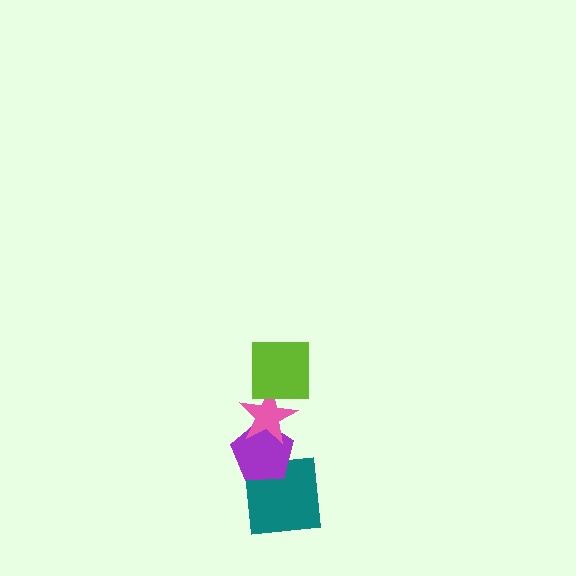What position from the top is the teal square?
The teal square is 4th from the top.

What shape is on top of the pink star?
The lime square is on top of the pink star.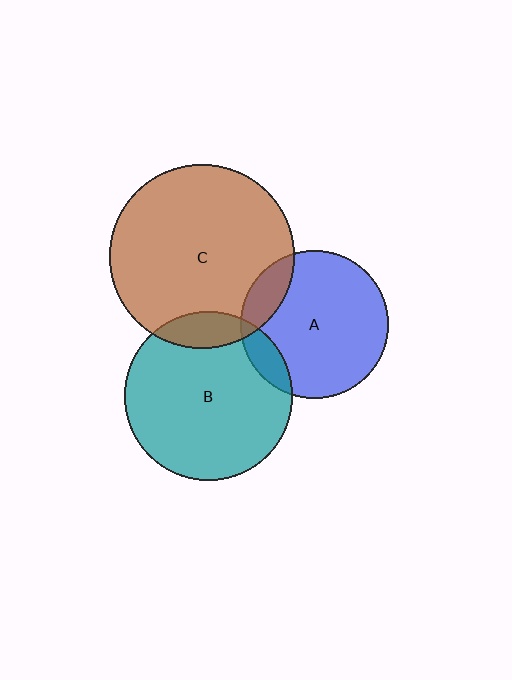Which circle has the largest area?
Circle C (brown).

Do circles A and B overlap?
Yes.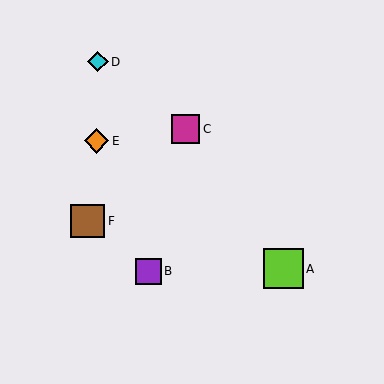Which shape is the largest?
The lime square (labeled A) is the largest.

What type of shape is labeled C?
Shape C is a magenta square.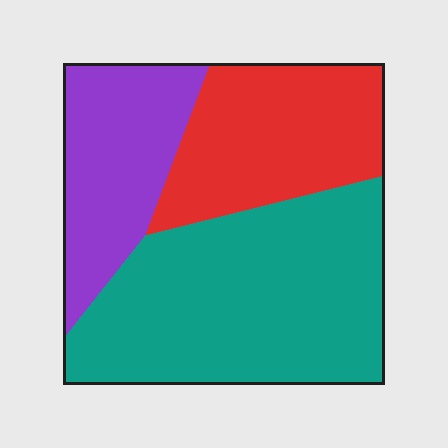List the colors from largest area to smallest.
From largest to smallest: teal, red, purple.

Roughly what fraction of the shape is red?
Red takes up about one quarter (1/4) of the shape.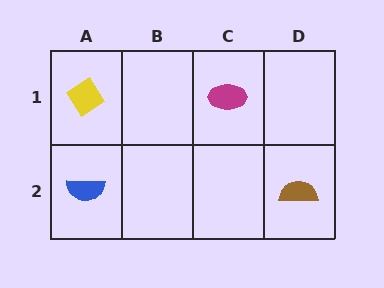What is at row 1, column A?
A yellow diamond.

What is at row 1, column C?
A magenta ellipse.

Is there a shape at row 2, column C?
No, that cell is empty.